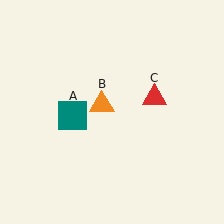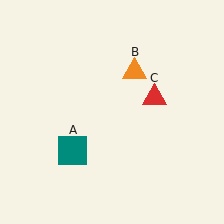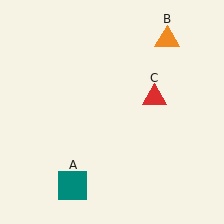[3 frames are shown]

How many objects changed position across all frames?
2 objects changed position: teal square (object A), orange triangle (object B).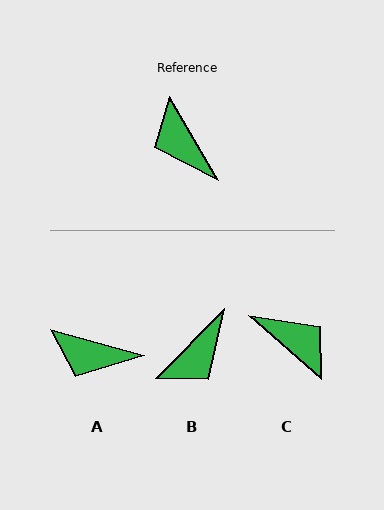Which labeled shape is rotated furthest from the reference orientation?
C, about 162 degrees away.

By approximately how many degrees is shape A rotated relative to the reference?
Approximately 45 degrees counter-clockwise.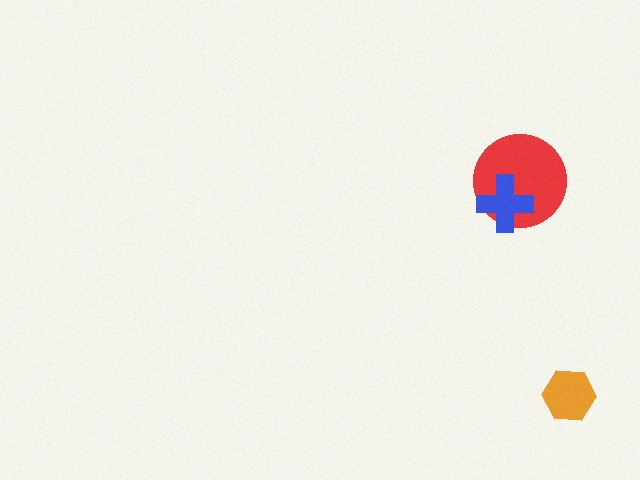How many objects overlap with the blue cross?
1 object overlaps with the blue cross.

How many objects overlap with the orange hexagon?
0 objects overlap with the orange hexagon.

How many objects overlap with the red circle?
1 object overlaps with the red circle.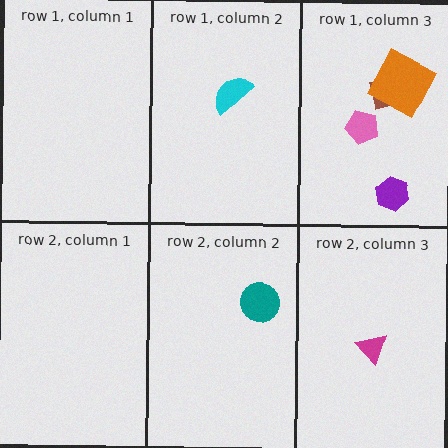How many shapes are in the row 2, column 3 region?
1.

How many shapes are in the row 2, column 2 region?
1.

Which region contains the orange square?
The row 1, column 3 region.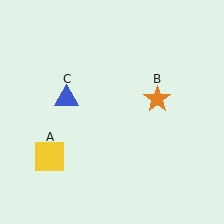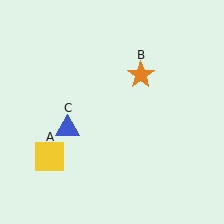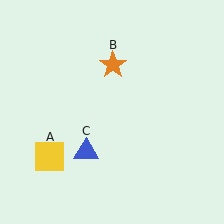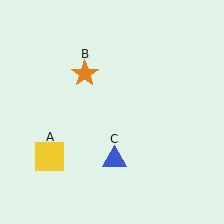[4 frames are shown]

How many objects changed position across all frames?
2 objects changed position: orange star (object B), blue triangle (object C).